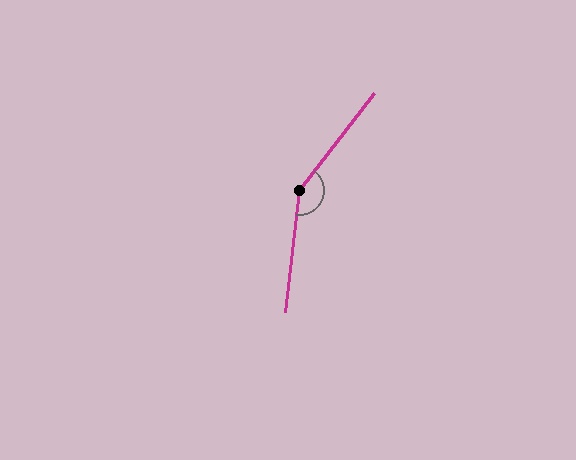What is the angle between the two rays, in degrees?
Approximately 149 degrees.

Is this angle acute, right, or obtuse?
It is obtuse.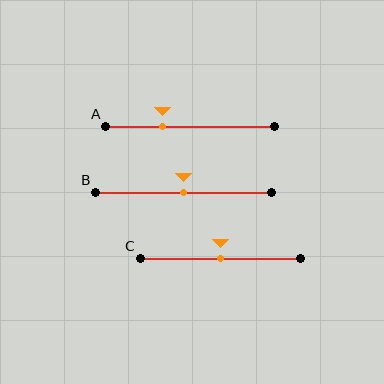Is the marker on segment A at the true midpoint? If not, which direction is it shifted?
No, the marker on segment A is shifted to the left by about 16% of the segment length.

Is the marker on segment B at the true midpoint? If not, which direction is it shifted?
Yes, the marker on segment B is at the true midpoint.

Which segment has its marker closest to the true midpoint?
Segment B has its marker closest to the true midpoint.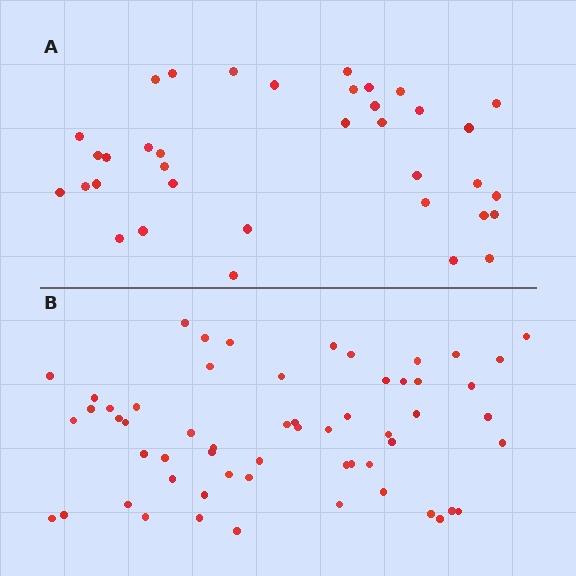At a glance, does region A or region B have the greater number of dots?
Region B (the bottom region) has more dots.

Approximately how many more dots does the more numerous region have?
Region B has approximately 20 more dots than region A.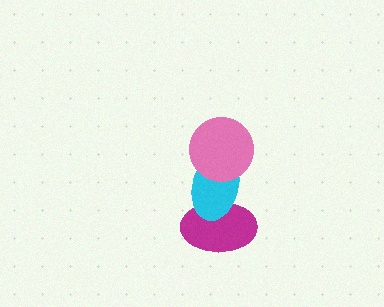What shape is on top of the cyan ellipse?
The pink circle is on top of the cyan ellipse.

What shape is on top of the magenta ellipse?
The cyan ellipse is on top of the magenta ellipse.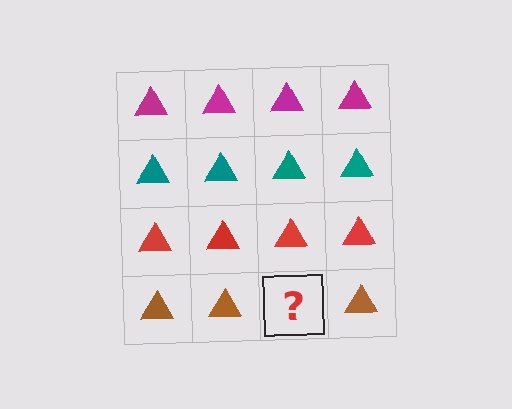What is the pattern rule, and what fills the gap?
The rule is that each row has a consistent color. The gap should be filled with a brown triangle.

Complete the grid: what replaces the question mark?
The question mark should be replaced with a brown triangle.